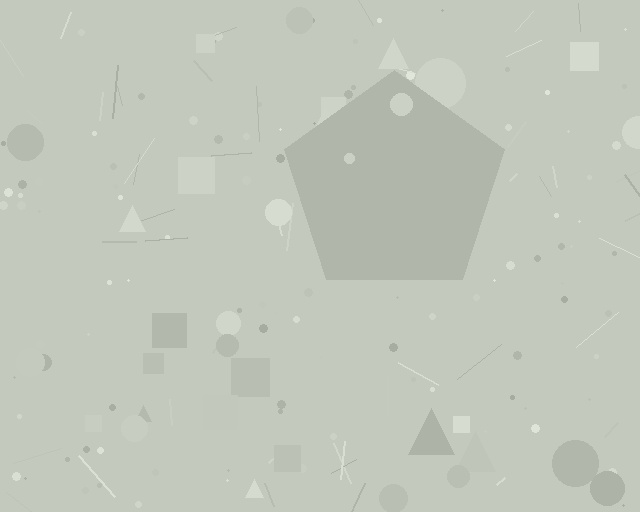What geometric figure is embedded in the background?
A pentagon is embedded in the background.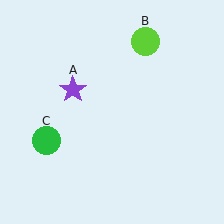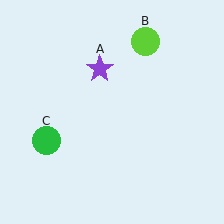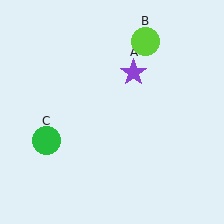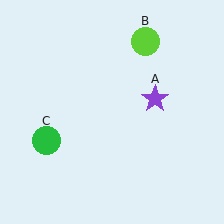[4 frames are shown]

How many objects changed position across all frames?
1 object changed position: purple star (object A).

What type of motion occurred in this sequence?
The purple star (object A) rotated clockwise around the center of the scene.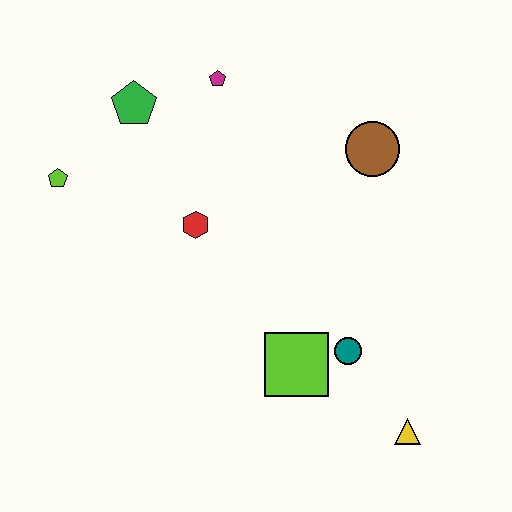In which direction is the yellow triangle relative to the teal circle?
The yellow triangle is below the teal circle.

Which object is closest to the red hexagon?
The green pentagon is closest to the red hexagon.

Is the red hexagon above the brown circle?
No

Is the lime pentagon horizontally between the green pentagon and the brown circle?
No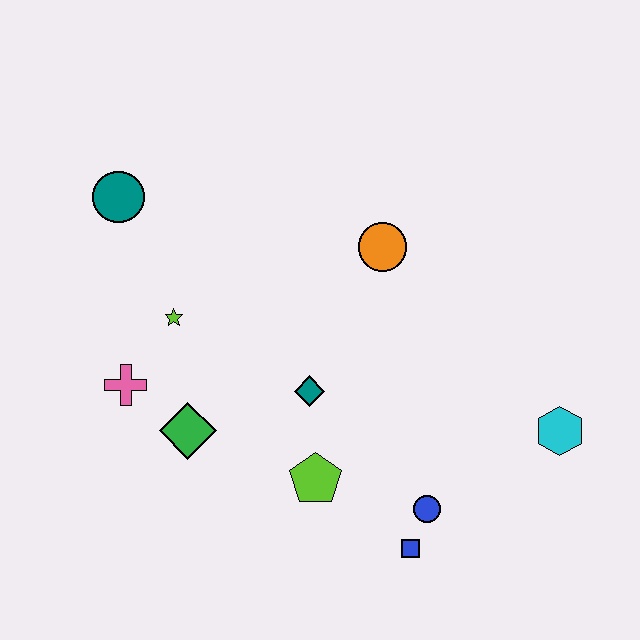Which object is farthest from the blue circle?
The teal circle is farthest from the blue circle.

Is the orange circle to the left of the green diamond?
No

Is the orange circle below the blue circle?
No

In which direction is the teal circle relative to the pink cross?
The teal circle is above the pink cross.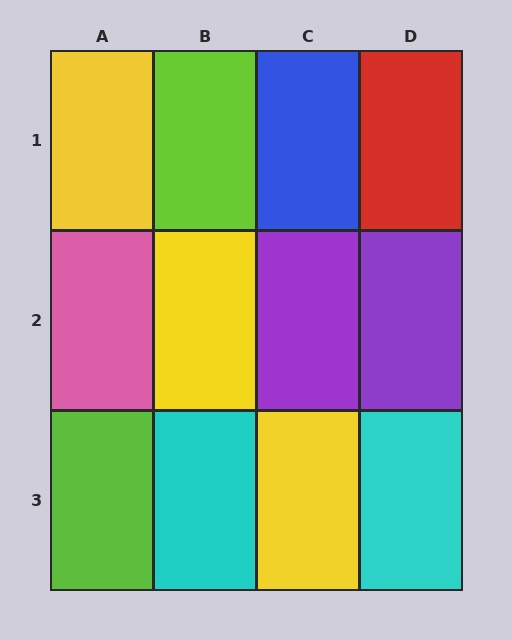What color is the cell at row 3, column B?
Cyan.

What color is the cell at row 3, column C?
Yellow.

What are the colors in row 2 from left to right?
Pink, yellow, purple, purple.